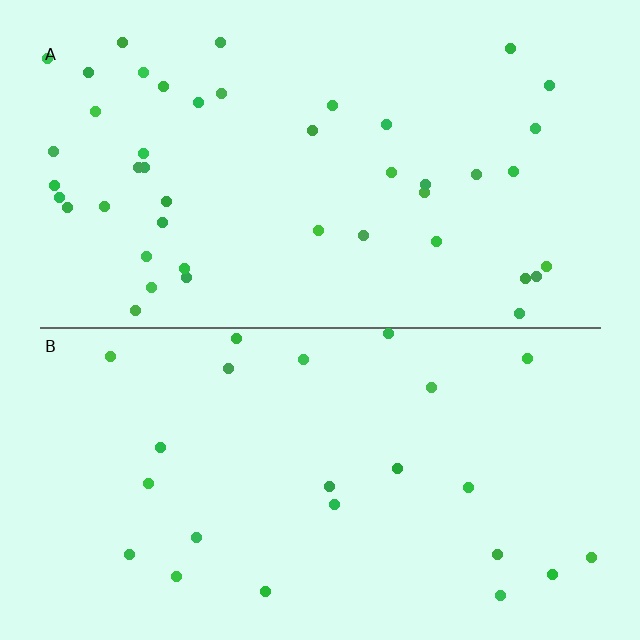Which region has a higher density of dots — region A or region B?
A (the top).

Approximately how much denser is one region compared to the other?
Approximately 1.9× — region A over region B.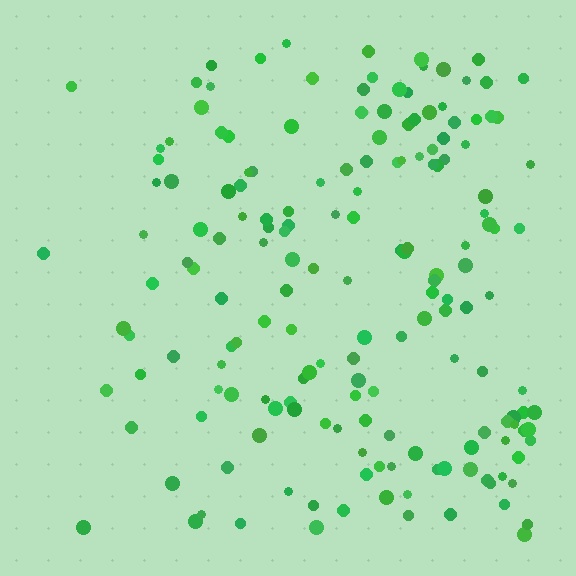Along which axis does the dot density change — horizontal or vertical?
Horizontal.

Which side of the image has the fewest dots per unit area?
The left.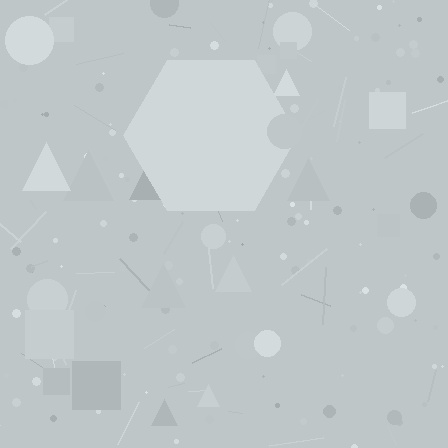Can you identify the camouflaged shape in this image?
The camouflaged shape is a hexagon.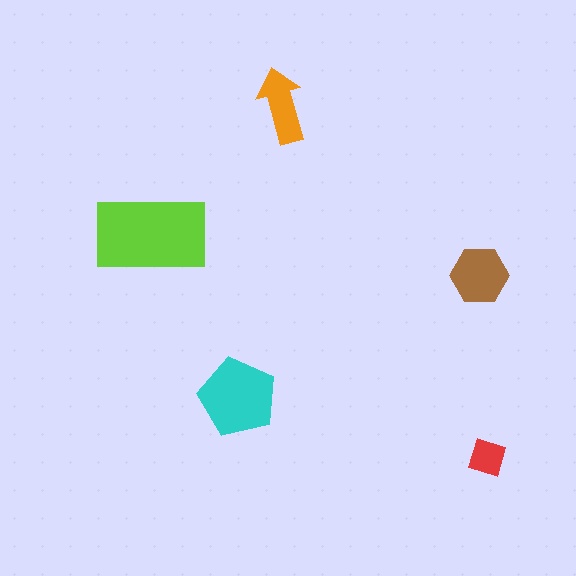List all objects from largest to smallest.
The lime rectangle, the cyan pentagon, the brown hexagon, the orange arrow, the red square.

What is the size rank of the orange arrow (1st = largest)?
4th.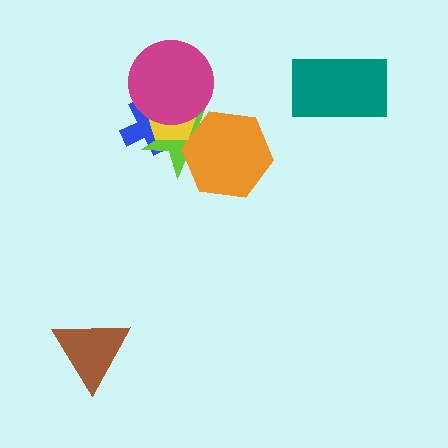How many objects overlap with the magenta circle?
3 objects overlap with the magenta circle.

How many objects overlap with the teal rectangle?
0 objects overlap with the teal rectangle.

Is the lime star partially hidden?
Yes, it is partially covered by another shape.